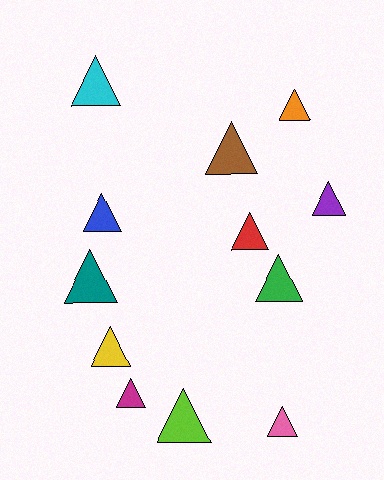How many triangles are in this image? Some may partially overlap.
There are 12 triangles.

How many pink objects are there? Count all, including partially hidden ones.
There is 1 pink object.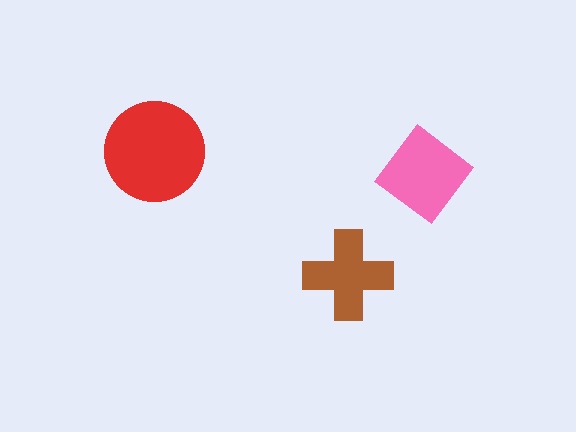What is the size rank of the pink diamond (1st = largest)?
2nd.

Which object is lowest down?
The brown cross is bottommost.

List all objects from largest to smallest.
The red circle, the pink diamond, the brown cross.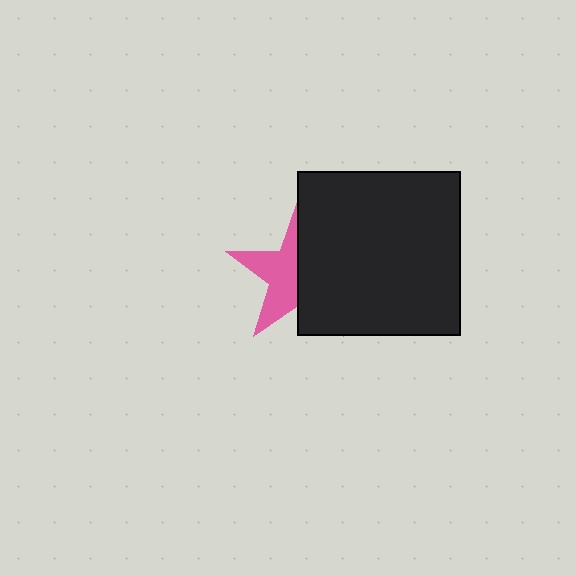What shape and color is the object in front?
The object in front is a black square.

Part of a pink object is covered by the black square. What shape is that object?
It is a star.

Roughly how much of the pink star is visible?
About half of it is visible (roughly 49%).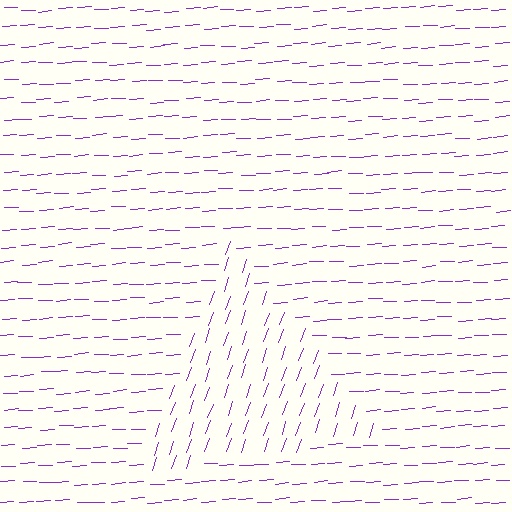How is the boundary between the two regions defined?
The boundary is defined purely by a change in line orientation (approximately 67 degrees difference). All lines are the same color and thickness.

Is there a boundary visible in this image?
Yes, there is a texture boundary formed by a change in line orientation.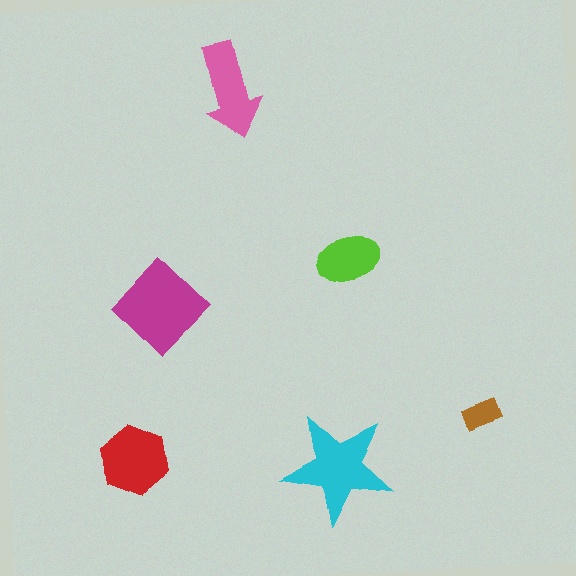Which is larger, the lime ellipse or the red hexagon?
The red hexagon.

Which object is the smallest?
The brown rectangle.